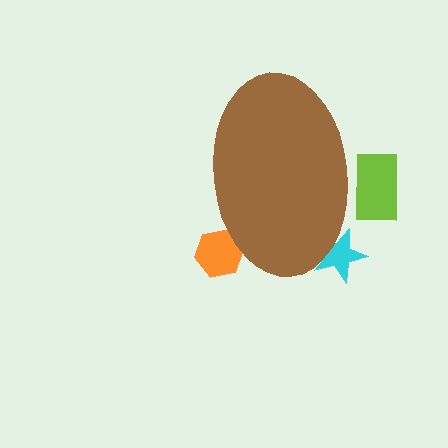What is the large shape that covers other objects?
A brown ellipse.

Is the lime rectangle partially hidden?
Yes, the lime rectangle is partially hidden behind the brown ellipse.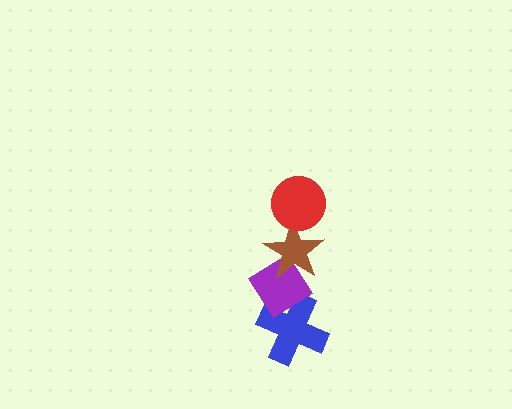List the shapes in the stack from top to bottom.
From top to bottom: the red circle, the brown star, the purple diamond, the blue cross.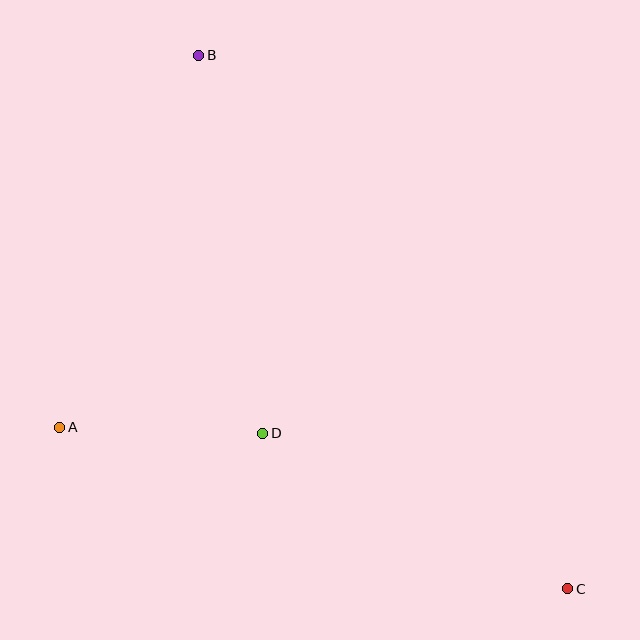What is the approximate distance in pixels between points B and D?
The distance between B and D is approximately 384 pixels.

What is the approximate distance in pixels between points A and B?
The distance between A and B is approximately 397 pixels.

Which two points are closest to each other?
Points A and D are closest to each other.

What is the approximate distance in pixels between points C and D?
The distance between C and D is approximately 342 pixels.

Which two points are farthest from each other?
Points B and C are farthest from each other.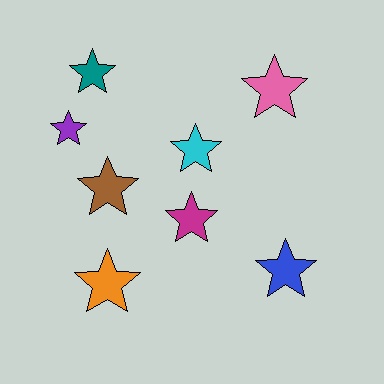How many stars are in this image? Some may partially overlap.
There are 8 stars.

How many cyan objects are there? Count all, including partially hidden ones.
There is 1 cyan object.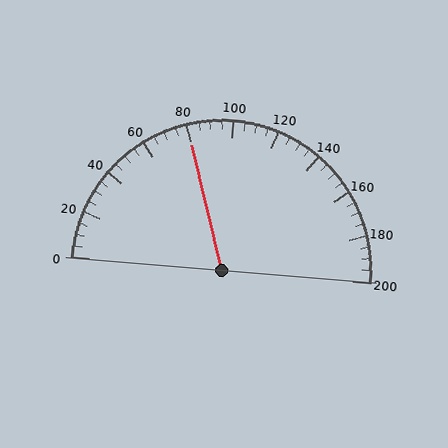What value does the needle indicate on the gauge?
The needle indicates approximately 80.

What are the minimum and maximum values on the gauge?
The gauge ranges from 0 to 200.